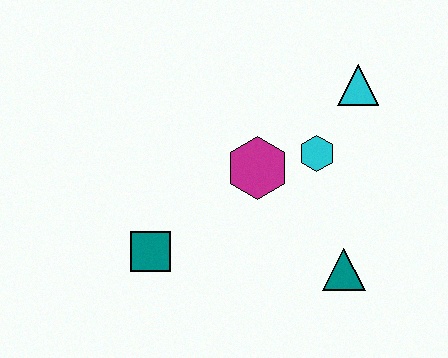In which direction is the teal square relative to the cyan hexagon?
The teal square is to the left of the cyan hexagon.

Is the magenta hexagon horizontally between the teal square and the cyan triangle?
Yes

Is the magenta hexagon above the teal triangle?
Yes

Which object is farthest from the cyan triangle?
The teal square is farthest from the cyan triangle.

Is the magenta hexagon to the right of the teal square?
Yes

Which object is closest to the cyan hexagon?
The magenta hexagon is closest to the cyan hexagon.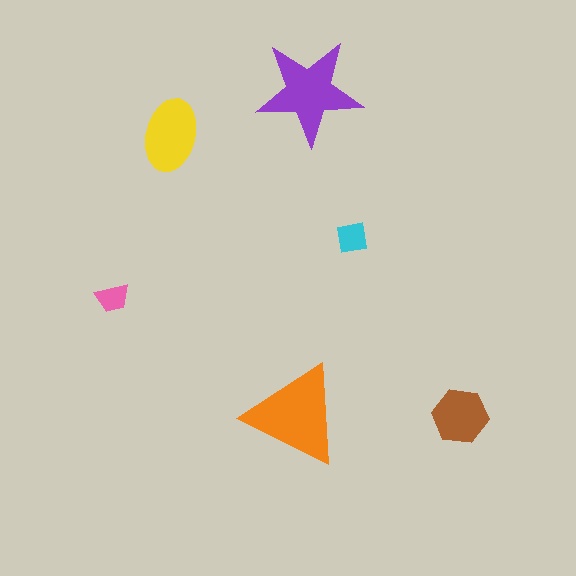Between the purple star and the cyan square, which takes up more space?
The purple star.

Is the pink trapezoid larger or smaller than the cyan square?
Smaller.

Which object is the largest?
The orange triangle.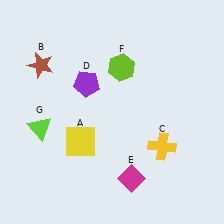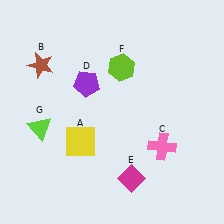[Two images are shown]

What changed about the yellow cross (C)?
In Image 1, C is yellow. In Image 2, it changed to pink.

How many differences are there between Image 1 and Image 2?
There is 1 difference between the two images.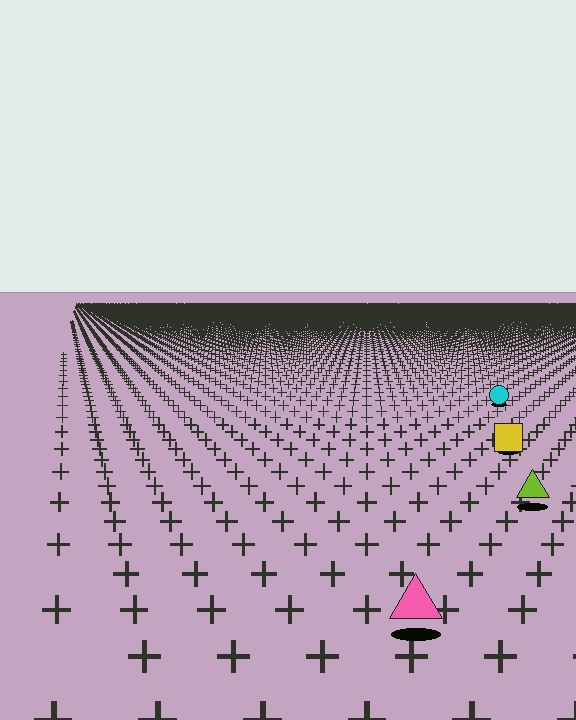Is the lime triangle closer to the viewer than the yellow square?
Yes. The lime triangle is closer — you can tell from the texture gradient: the ground texture is coarser near it.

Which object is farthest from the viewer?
The cyan circle is farthest from the viewer. It appears smaller and the ground texture around it is denser.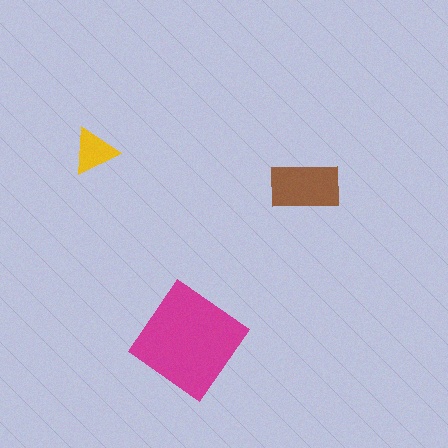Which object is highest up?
The yellow triangle is topmost.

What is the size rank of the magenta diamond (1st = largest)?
1st.